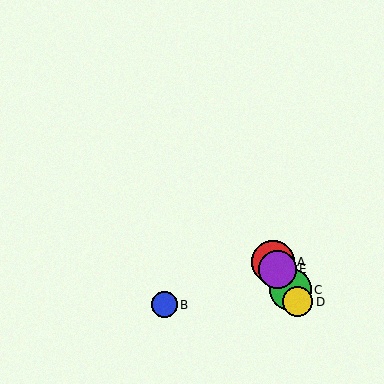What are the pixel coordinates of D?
Object D is at (298, 302).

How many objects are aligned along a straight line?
4 objects (A, C, D, E) are aligned along a straight line.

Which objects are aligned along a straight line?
Objects A, C, D, E are aligned along a straight line.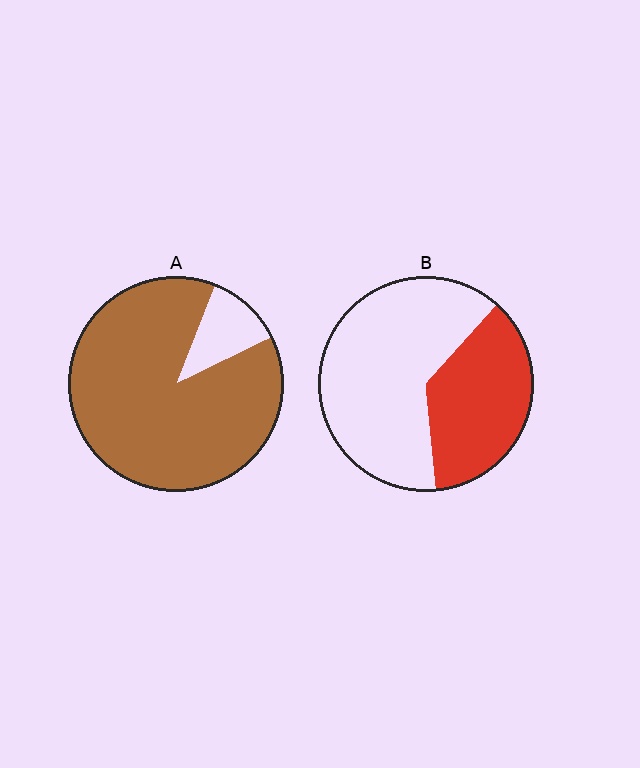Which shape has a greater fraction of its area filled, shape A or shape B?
Shape A.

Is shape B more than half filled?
No.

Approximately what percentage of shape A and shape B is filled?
A is approximately 90% and B is approximately 35%.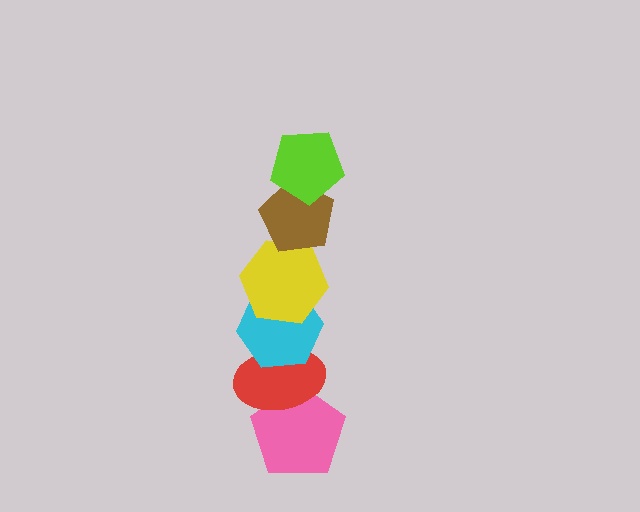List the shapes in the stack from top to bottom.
From top to bottom: the lime pentagon, the brown pentagon, the yellow hexagon, the cyan hexagon, the red ellipse, the pink pentagon.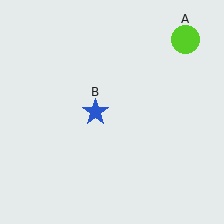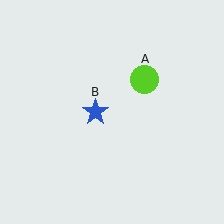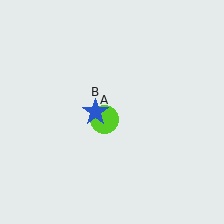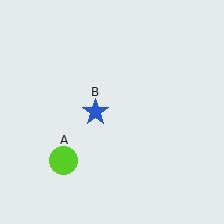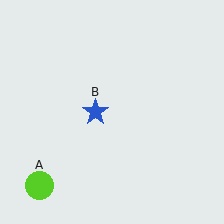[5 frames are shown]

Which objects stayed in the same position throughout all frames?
Blue star (object B) remained stationary.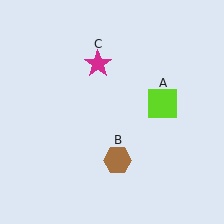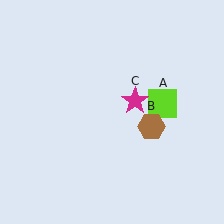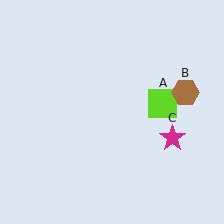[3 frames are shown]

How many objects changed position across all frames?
2 objects changed position: brown hexagon (object B), magenta star (object C).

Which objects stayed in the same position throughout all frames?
Lime square (object A) remained stationary.